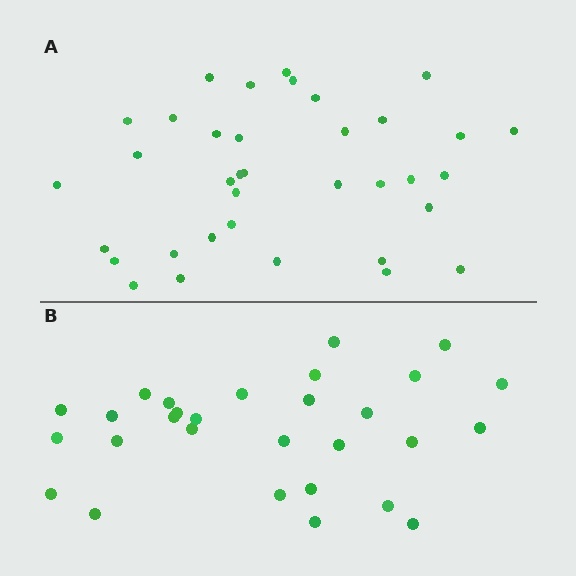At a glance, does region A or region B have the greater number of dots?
Region A (the top region) has more dots.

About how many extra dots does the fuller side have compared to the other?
Region A has roughly 8 or so more dots than region B.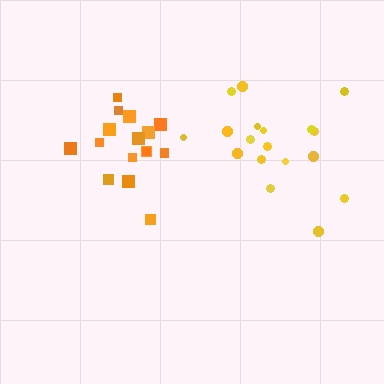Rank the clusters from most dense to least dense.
orange, yellow.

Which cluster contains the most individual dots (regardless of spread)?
Yellow (18).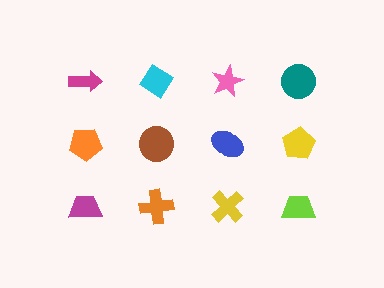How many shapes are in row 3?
4 shapes.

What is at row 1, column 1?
A magenta arrow.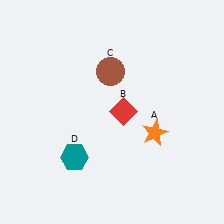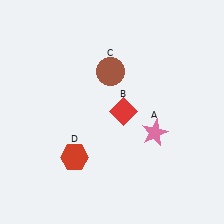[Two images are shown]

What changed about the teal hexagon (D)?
In Image 1, D is teal. In Image 2, it changed to red.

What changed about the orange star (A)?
In Image 1, A is orange. In Image 2, it changed to pink.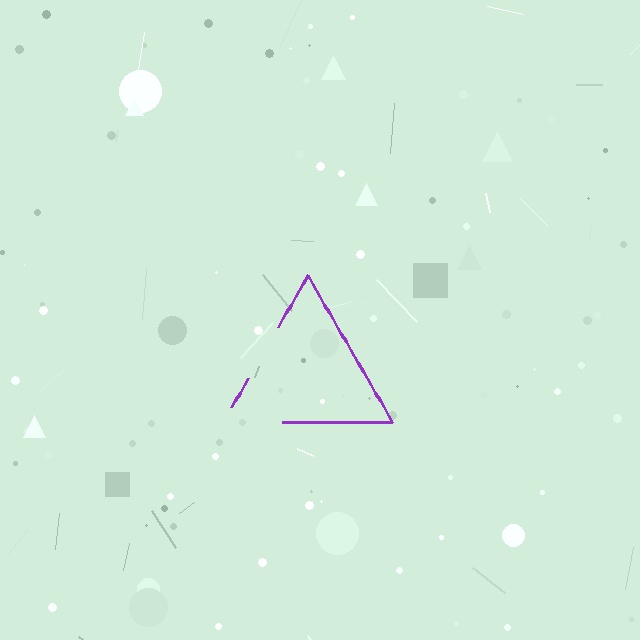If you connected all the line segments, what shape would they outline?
They would outline a triangle.